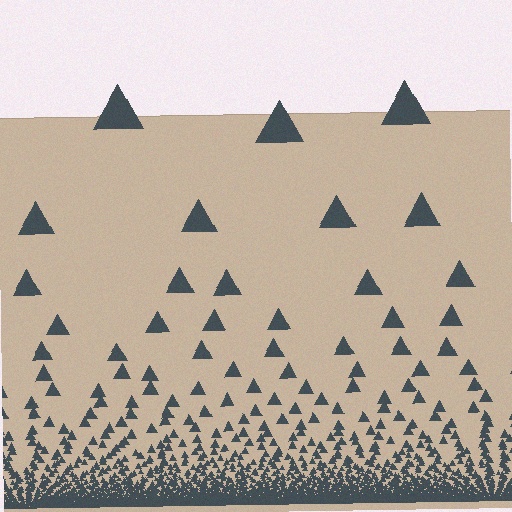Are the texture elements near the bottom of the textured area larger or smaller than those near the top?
Smaller. The gradient is inverted — elements near the bottom are smaller and denser.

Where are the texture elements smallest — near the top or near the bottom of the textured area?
Near the bottom.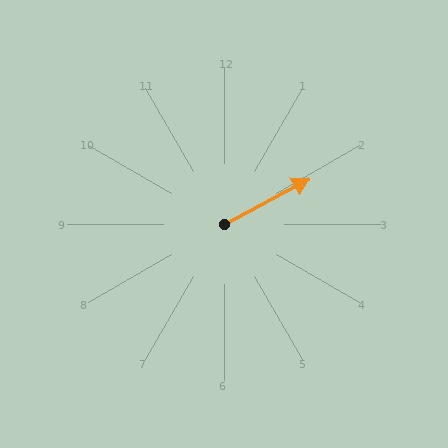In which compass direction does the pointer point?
Northeast.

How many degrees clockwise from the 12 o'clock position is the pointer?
Approximately 62 degrees.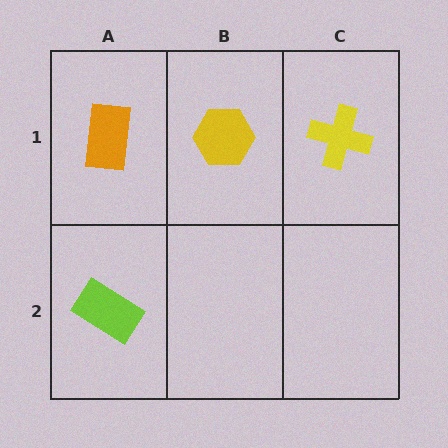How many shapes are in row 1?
3 shapes.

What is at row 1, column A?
An orange rectangle.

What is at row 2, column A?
A lime rectangle.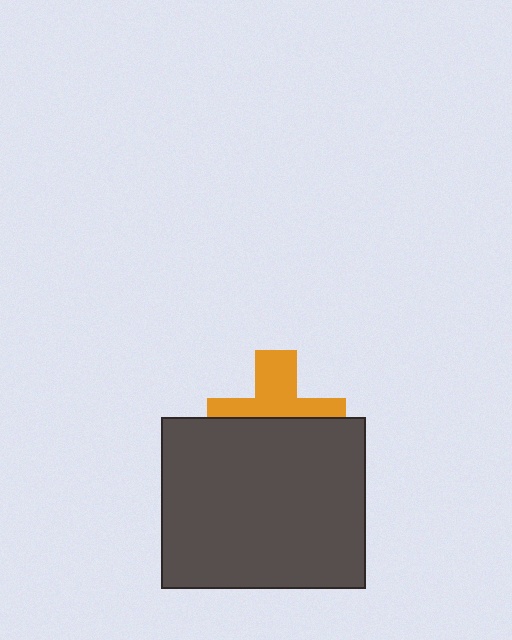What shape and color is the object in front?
The object in front is a dark gray rectangle.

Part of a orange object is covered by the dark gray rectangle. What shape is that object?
It is a cross.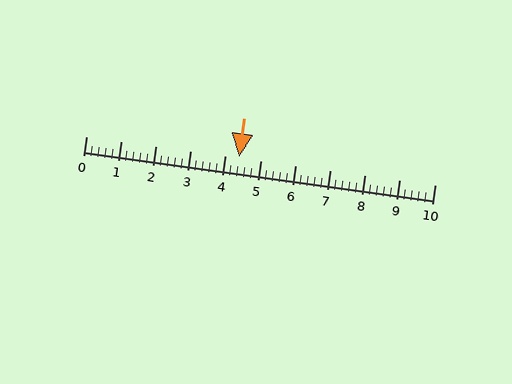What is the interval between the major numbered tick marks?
The major tick marks are spaced 1 units apart.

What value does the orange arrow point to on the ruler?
The orange arrow points to approximately 4.4.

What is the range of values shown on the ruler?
The ruler shows values from 0 to 10.